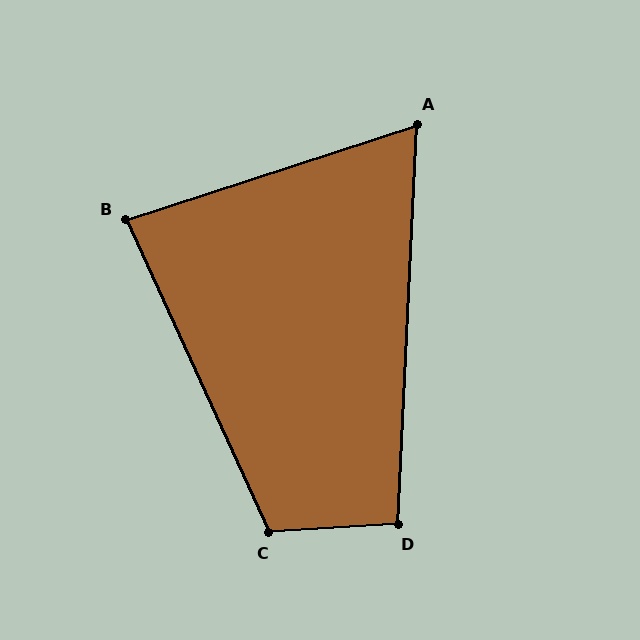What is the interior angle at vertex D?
Approximately 96 degrees (obtuse).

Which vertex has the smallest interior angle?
A, at approximately 69 degrees.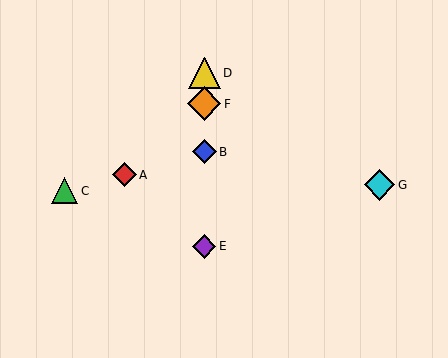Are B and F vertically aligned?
Yes, both are at x≈204.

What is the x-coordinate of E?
Object E is at x≈204.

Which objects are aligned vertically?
Objects B, D, E, F are aligned vertically.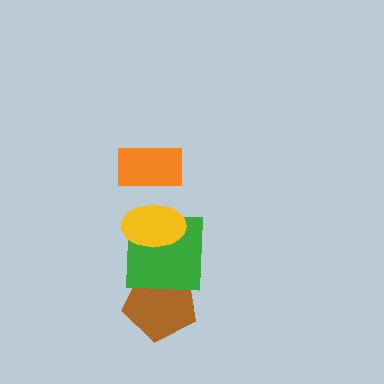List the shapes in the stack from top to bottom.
From top to bottom: the orange rectangle, the yellow ellipse, the green square, the brown pentagon.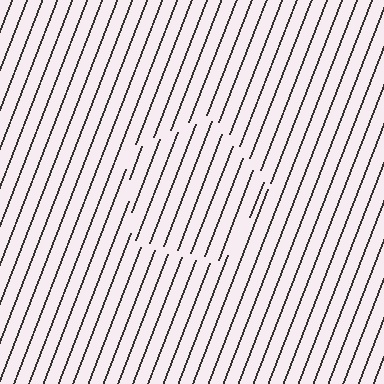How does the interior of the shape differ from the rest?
The interior of the shape contains the same grating, shifted by half a period — the contour is defined by the phase discontinuity where line-ends from the inner and outer gratings abut.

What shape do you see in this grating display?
An illusory pentagon. The interior of the shape contains the same grating, shifted by half a period — the contour is defined by the phase discontinuity where line-ends from the inner and outer gratings abut.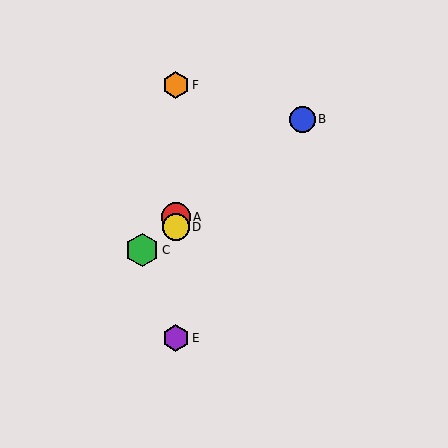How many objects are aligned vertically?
4 objects (A, D, E, F) are aligned vertically.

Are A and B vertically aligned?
No, A is at x≈176 and B is at x≈302.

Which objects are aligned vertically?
Objects A, D, E, F are aligned vertically.